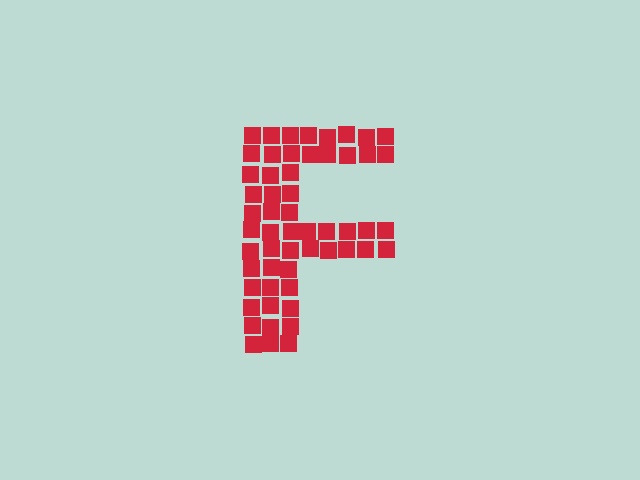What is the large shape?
The large shape is the letter F.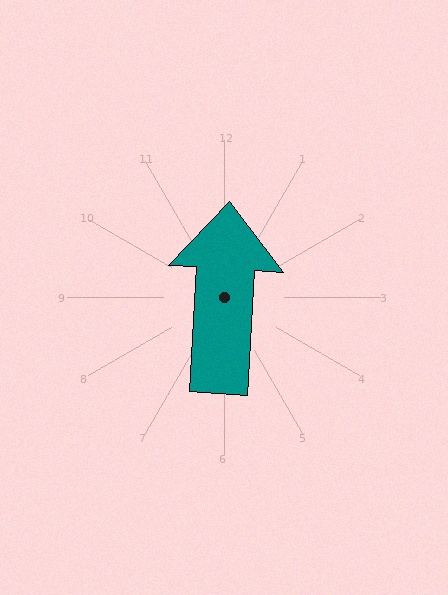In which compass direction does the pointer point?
North.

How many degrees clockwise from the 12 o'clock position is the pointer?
Approximately 3 degrees.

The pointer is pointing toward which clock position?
Roughly 12 o'clock.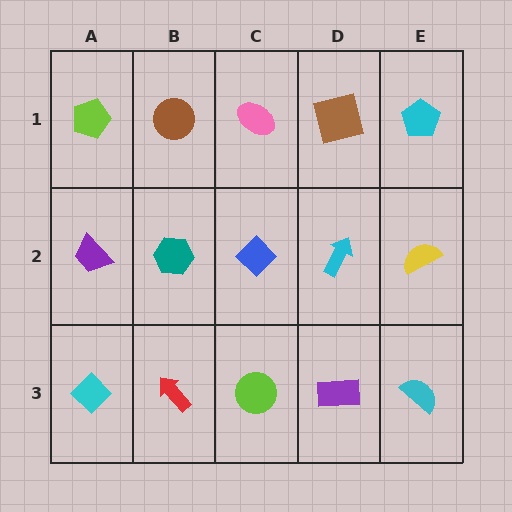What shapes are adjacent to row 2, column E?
A cyan pentagon (row 1, column E), a cyan semicircle (row 3, column E), a cyan arrow (row 2, column D).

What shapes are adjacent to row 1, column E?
A yellow semicircle (row 2, column E), a brown square (row 1, column D).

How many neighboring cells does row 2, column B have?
4.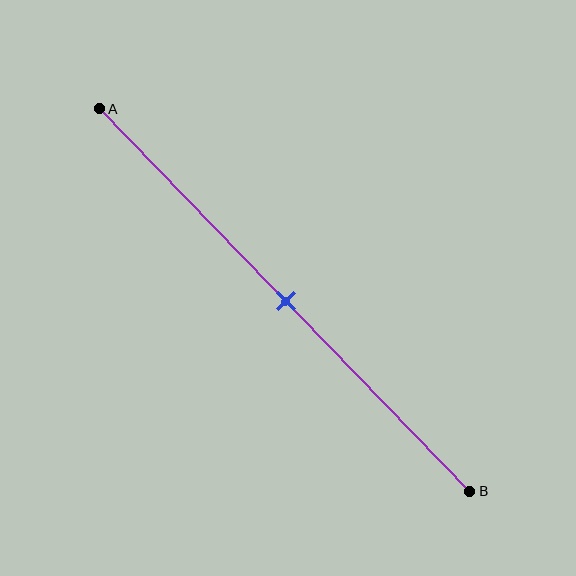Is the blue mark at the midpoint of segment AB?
Yes, the mark is approximately at the midpoint.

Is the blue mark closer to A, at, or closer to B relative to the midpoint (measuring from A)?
The blue mark is approximately at the midpoint of segment AB.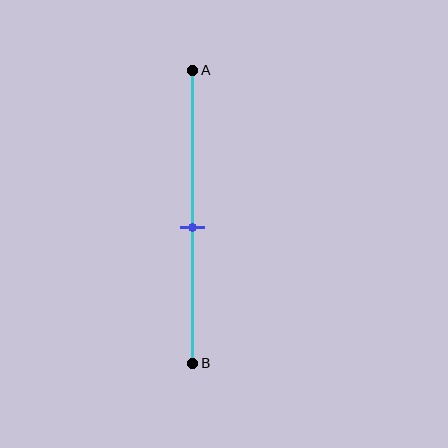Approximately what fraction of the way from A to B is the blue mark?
The blue mark is approximately 55% of the way from A to B.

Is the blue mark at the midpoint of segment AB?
No, the mark is at about 55% from A, not at the 50% midpoint.